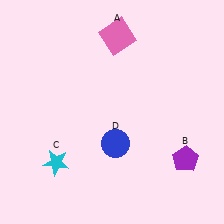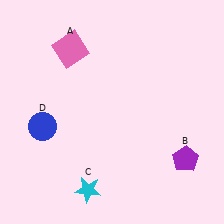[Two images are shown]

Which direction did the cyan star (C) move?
The cyan star (C) moved right.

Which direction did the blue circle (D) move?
The blue circle (D) moved left.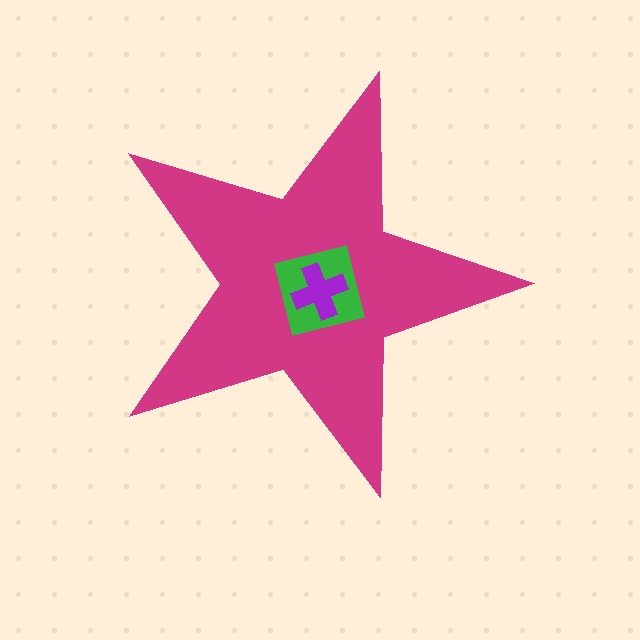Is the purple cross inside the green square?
Yes.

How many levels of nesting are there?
3.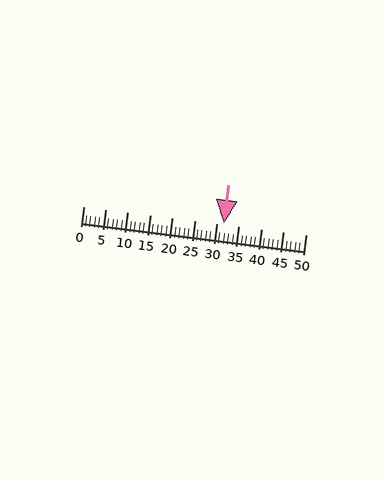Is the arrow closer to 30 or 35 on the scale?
The arrow is closer to 30.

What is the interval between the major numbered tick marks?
The major tick marks are spaced 5 units apart.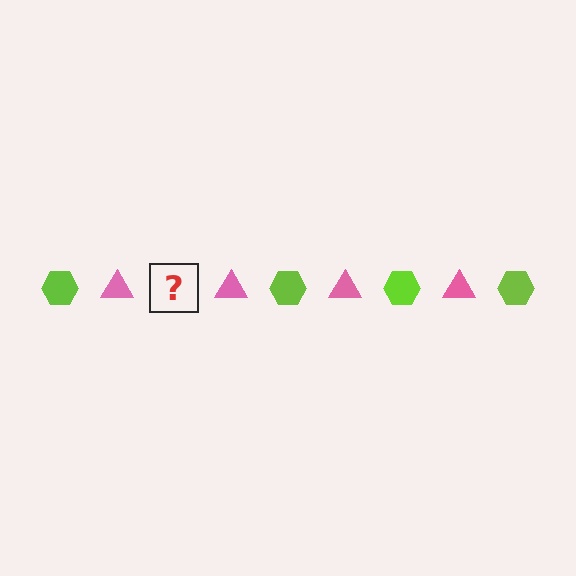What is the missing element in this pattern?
The missing element is a lime hexagon.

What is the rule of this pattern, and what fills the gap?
The rule is that the pattern alternates between lime hexagon and pink triangle. The gap should be filled with a lime hexagon.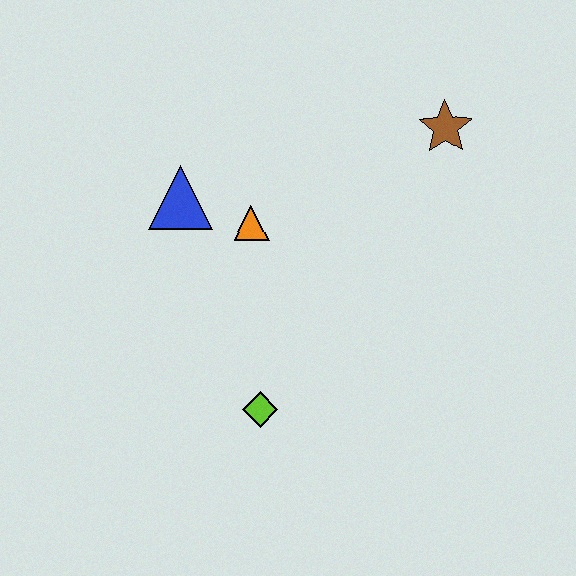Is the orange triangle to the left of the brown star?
Yes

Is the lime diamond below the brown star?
Yes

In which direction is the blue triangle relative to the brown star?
The blue triangle is to the left of the brown star.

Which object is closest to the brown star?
The orange triangle is closest to the brown star.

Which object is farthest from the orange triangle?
The brown star is farthest from the orange triangle.